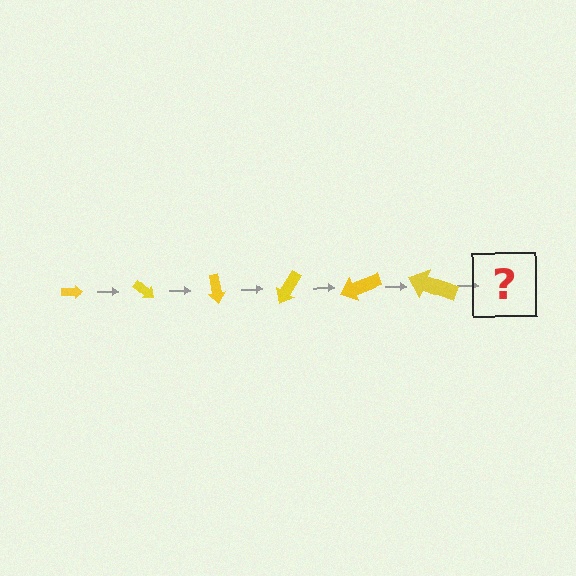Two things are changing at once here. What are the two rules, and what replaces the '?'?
The two rules are that the arrow grows larger each step and it rotates 40 degrees each step. The '?' should be an arrow, larger than the previous one and rotated 240 degrees from the start.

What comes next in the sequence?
The next element should be an arrow, larger than the previous one and rotated 240 degrees from the start.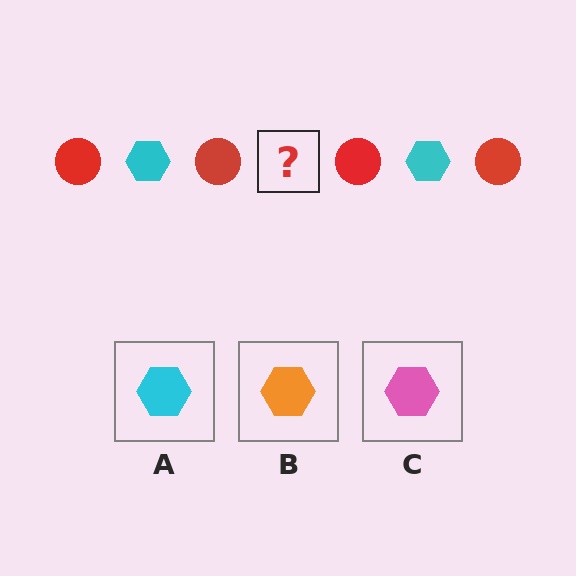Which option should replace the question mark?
Option A.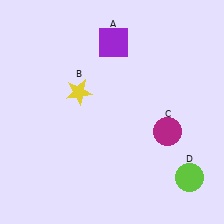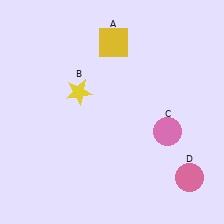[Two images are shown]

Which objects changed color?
A changed from purple to yellow. C changed from magenta to pink. D changed from lime to pink.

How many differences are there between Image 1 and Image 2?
There are 3 differences between the two images.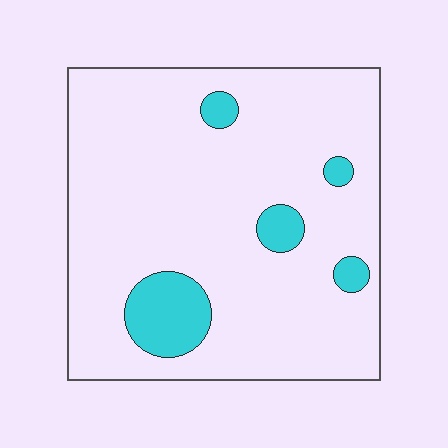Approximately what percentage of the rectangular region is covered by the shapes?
Approximately 10%.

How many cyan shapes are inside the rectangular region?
5.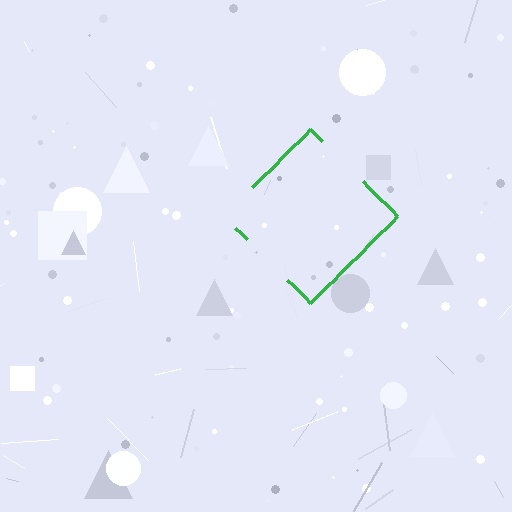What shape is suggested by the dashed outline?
The dashed outline suggests a diamond.